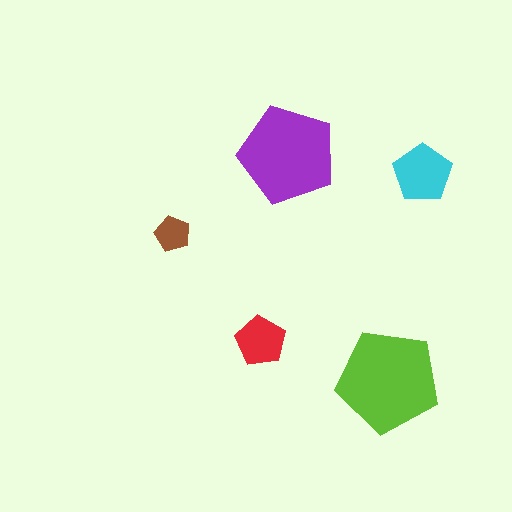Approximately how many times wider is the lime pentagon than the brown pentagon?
About 3 times wider.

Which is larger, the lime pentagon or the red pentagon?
The lime one.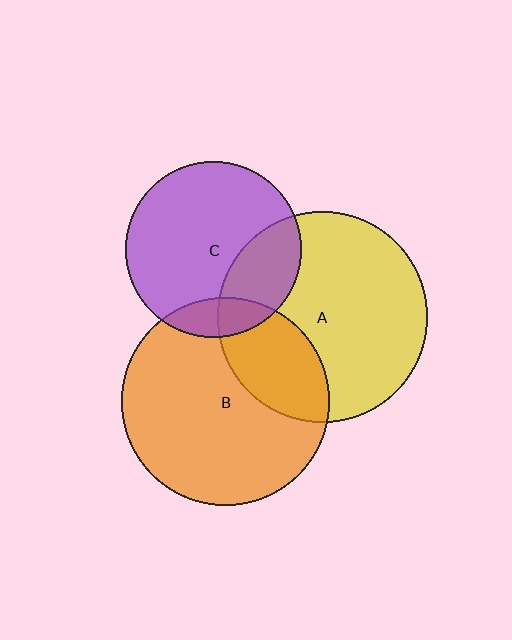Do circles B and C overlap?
Yes.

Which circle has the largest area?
Circle A (yellow).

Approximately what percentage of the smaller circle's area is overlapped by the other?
Approximately 15%.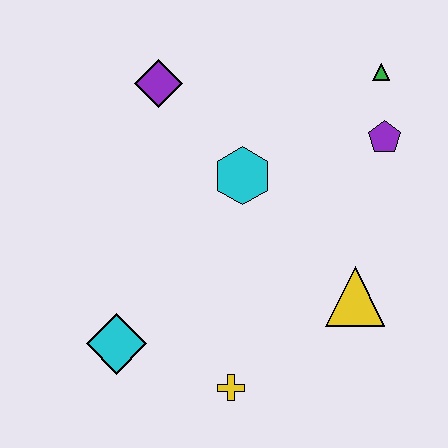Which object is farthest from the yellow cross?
The green triangle is farthest from the yellow cross.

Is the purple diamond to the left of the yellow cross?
Yes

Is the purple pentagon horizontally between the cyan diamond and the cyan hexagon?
No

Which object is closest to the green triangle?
The purple pentagon is closest to the green triangle.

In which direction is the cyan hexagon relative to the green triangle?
The cyan hexagon is to the left of the green triangle.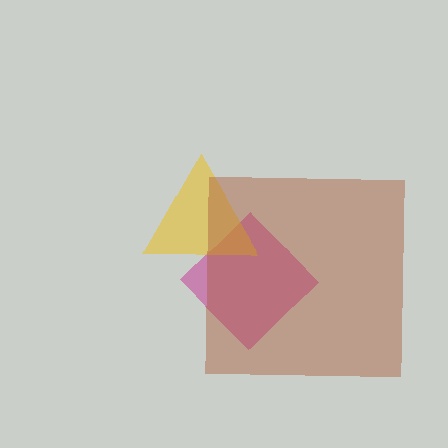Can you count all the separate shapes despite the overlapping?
Yes, there are 3 separate shapes.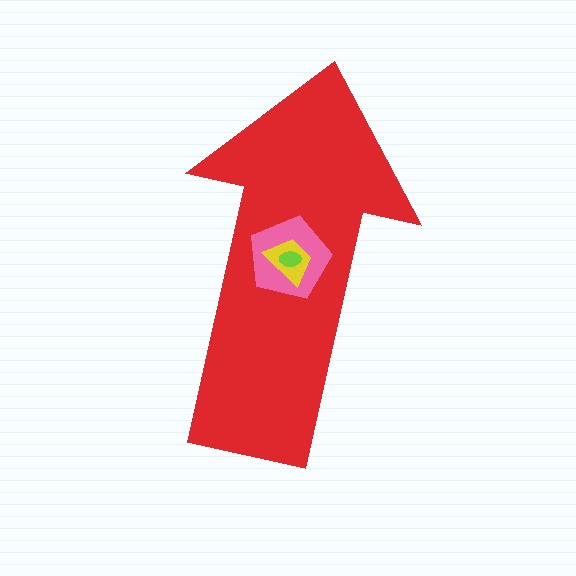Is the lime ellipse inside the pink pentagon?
Yes.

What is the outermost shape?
The red arrow.